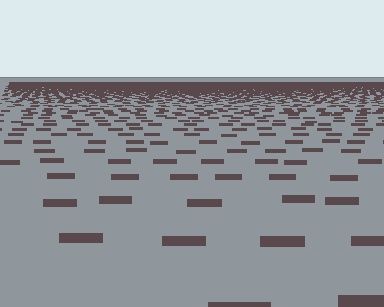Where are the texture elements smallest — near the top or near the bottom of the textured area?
Near the top.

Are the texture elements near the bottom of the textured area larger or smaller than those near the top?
Larger. Near the bottom, elements are closer to the viewer and appear at a bigger on-screen size.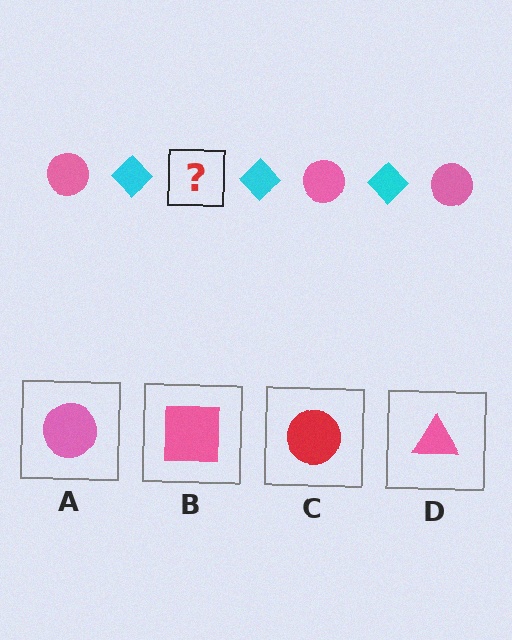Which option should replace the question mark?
Option A.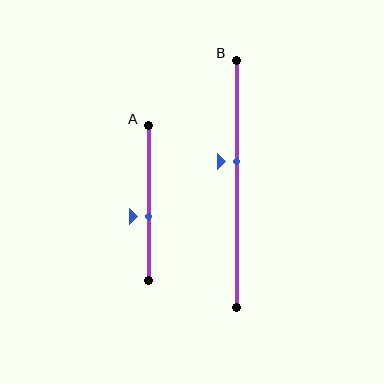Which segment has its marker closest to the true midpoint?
Segment A has its marker closest to the true midpoint.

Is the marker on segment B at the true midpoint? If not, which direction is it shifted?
No, the marker on segment B is shifted upward by about 9% of the segment length.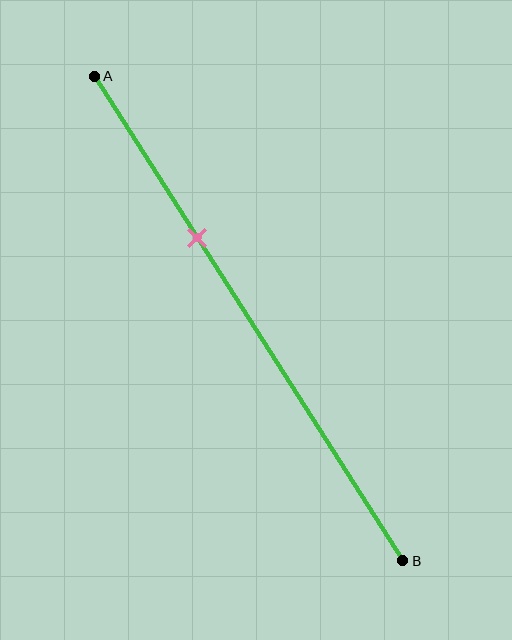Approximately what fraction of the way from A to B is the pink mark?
The pink mark is approximately 35% of the way from A to B.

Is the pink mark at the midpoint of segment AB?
No, the mark is at about 35% from A, not at the 50% midpoint.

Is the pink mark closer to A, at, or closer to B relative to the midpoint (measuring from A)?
The pink mark is closer to point A than the midpoint of segment AB.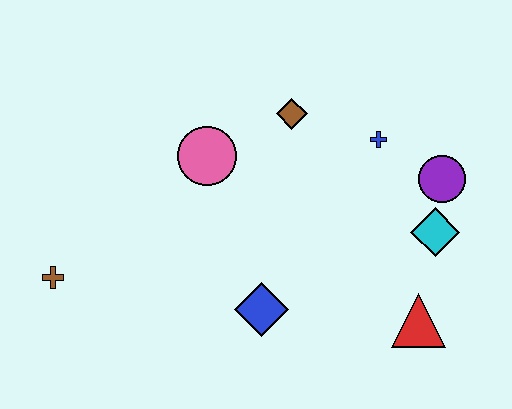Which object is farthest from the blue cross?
The brown cross is farthest from the blue cross.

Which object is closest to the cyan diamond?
The purple circle is closest to the cyan diamond.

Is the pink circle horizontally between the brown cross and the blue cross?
Yes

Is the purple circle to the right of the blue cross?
Yes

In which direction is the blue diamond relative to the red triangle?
The blue diamond is to the left of the red triangle.